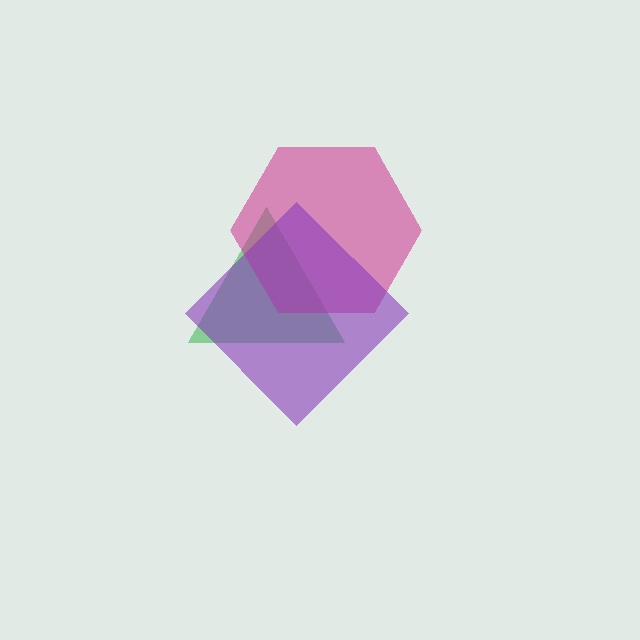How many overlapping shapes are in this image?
There are 3 overlapping shapes in the image.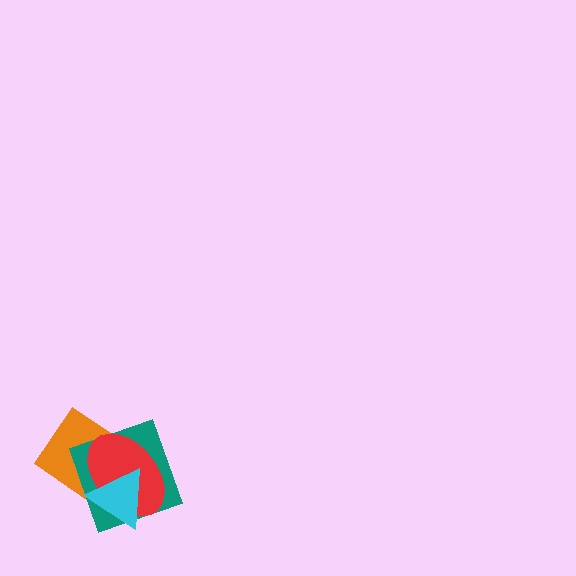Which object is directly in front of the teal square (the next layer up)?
The red ellipse is directly in front of the teal square.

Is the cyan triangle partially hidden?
No, no other shape covers it.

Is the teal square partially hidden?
Yes, it is partially covered by another shape.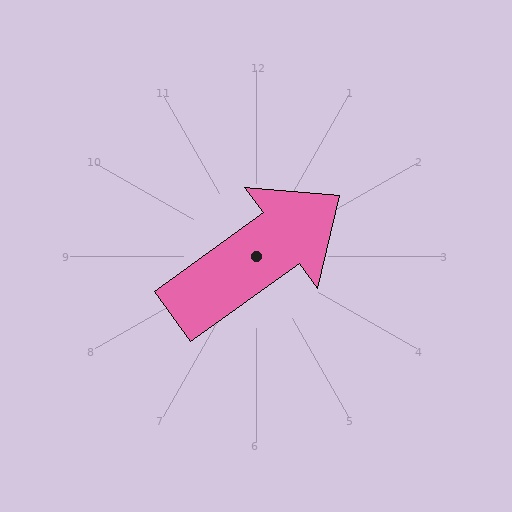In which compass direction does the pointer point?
Northeast.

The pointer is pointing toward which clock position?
Roughly 2 o'clock.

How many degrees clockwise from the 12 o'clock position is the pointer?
Approximately 54 degrees.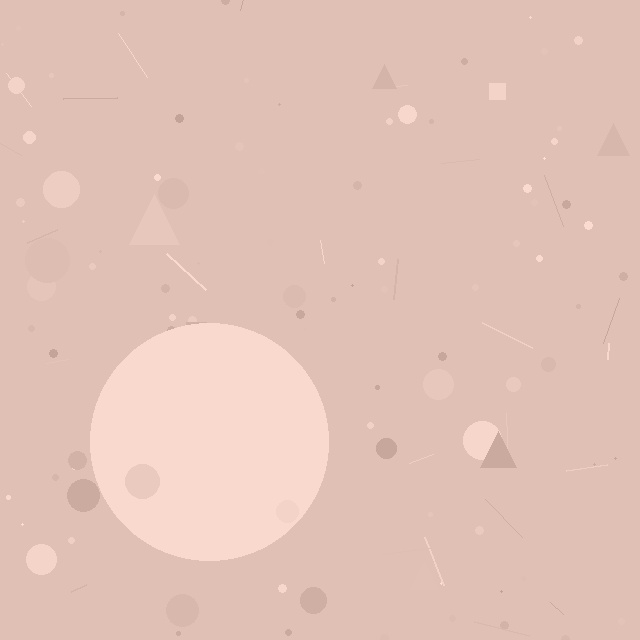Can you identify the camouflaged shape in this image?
The camouflaged shape is a circle.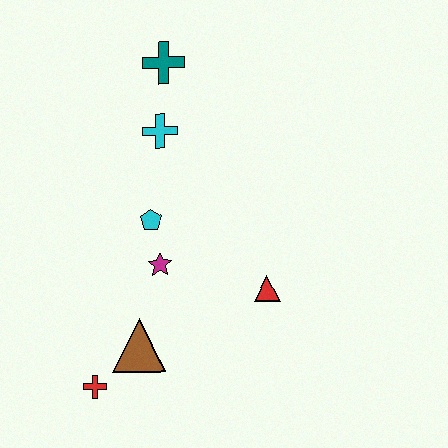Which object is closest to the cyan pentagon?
The magenta star is closest to the cyan pentagon.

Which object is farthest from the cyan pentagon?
The red cross is farthest from the cyan pentagon.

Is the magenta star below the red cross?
No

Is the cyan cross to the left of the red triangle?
Yes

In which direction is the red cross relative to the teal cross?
The red cross is below the teal cross.